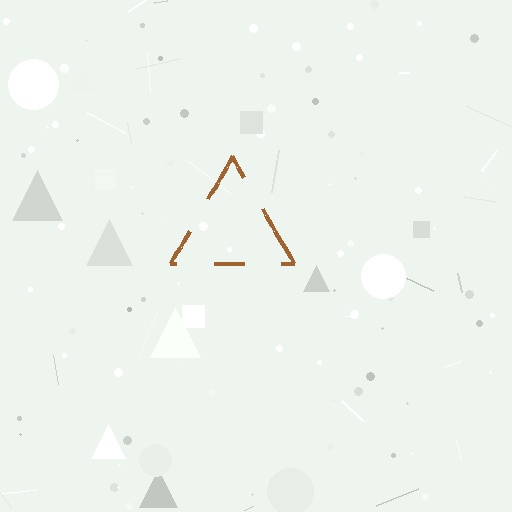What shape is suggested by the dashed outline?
The dashed outline suggests a triangle.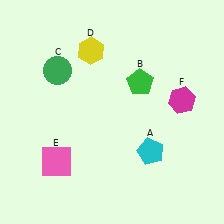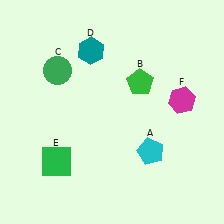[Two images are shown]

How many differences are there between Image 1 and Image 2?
There are 2 differences between the two images.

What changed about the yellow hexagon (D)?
In Image 1, D is yellow. In Image 2, it changed to teal.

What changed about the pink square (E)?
In Image 1, E is pink. In Image 2, it changed to green.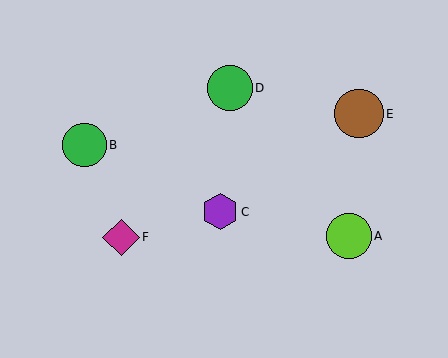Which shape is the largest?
The brown circle (labeled E) is the largest.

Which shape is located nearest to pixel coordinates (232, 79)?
The green circle (labeled D) at (230, 88) is nearest to that location.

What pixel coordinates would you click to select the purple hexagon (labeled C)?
Click at (220, 212) to select the purple hexagon C.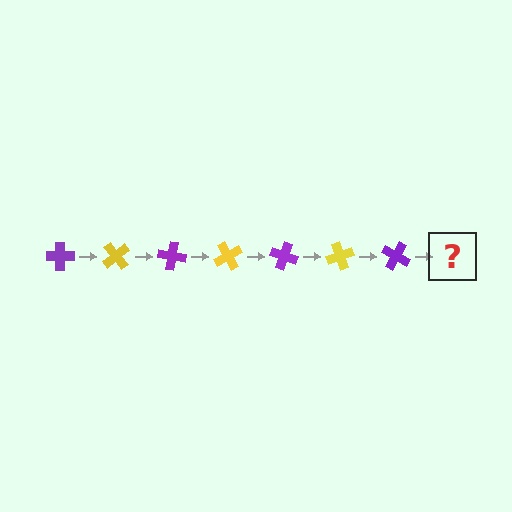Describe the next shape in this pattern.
It should be a yellow cross, rotated 350 degrees from the start.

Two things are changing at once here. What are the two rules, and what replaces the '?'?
The two rules are that it rotates 50 degrees each step and the color cycles through purple and yellow. The '?' should be a yellow cross, rotated 350 degrees from the start.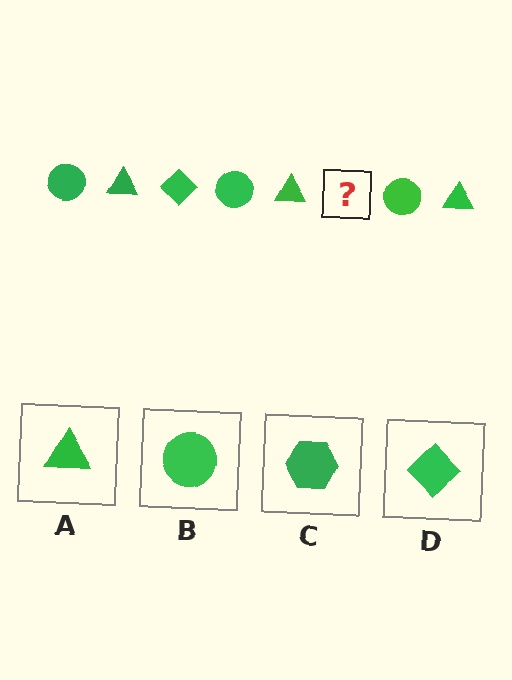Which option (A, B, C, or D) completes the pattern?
D.